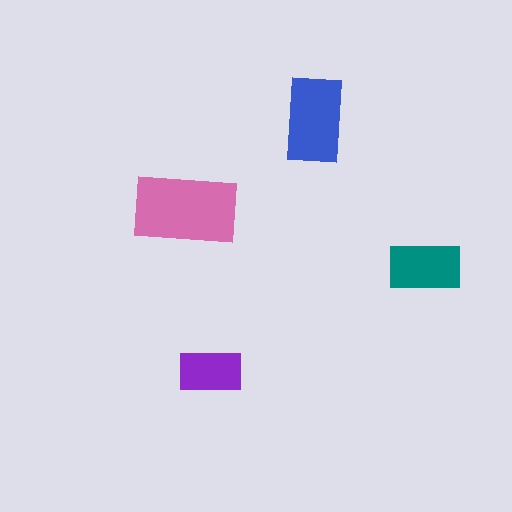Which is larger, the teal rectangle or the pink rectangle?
The pink one.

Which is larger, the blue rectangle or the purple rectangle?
The blue one.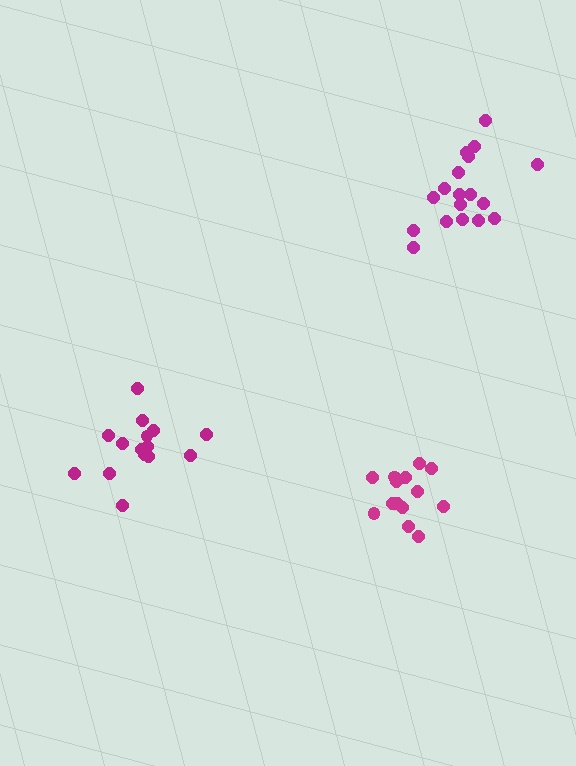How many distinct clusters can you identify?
There are 3 distinct clusters.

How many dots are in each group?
Group 1: 15 dots, Group 2: 14 dots, Group 3: 18 dots (47 total).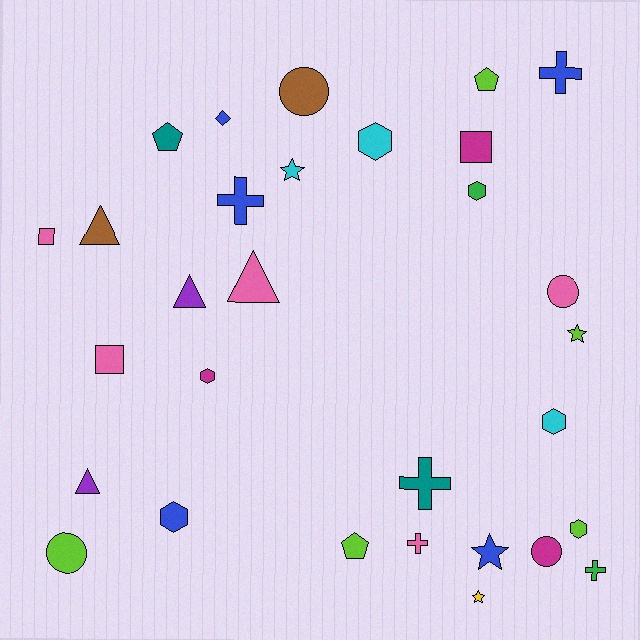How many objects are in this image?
There are 30 objects.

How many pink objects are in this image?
There are 5 pink objects.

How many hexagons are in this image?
There are 6 hexagons.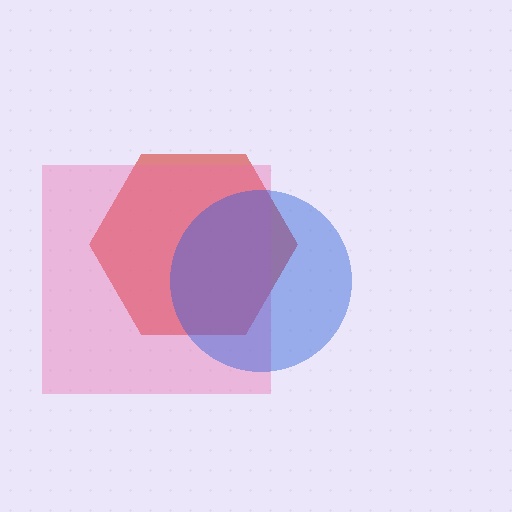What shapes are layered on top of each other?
The layered shapes are: a red hexagon, a pink square, a blue circle.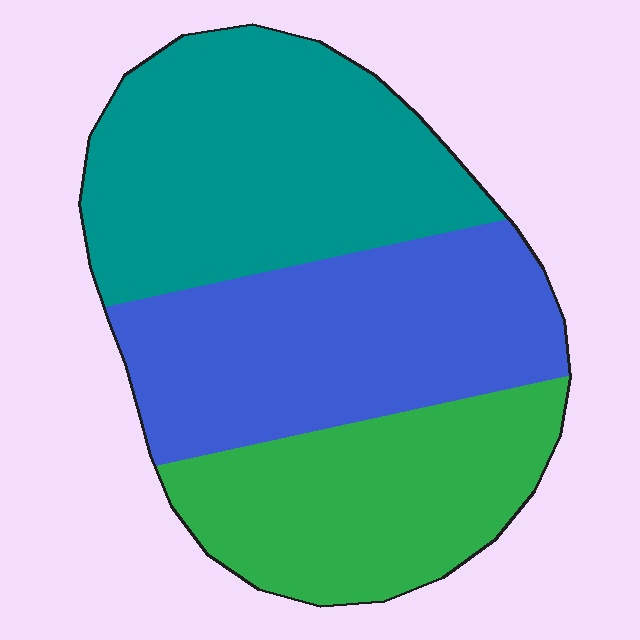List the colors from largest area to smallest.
From largest to smallest: teal, blue, green.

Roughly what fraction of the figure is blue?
Blue covers 35% of the figure.